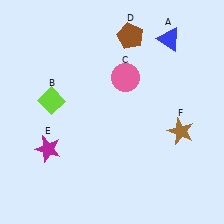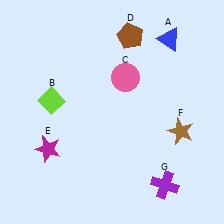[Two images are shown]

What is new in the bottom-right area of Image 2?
A purple cross (G) was added in the bottom-right area of Image 2.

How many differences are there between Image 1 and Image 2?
There is 1 difference between the two images.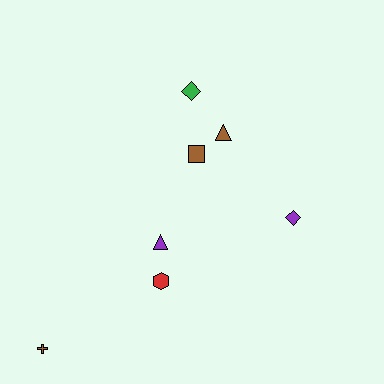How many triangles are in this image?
There are 2 triangles.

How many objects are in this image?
There are 7 objects.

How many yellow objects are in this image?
There are no yellow objects.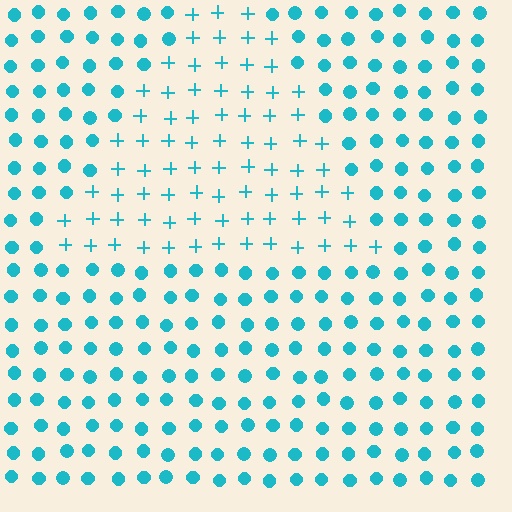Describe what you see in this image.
The image is filled with small cyan elements arranged in a uniform grid. A triangle-shaped region contains plus signs, while the surrounding area contains circles. The boundary is defined purely by the change in element shape.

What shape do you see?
I see a triangle.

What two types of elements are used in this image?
The image uses plus signs inside the triangle region and circles outside it.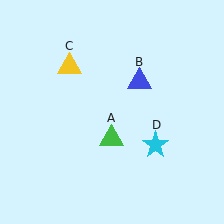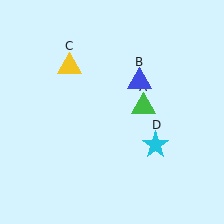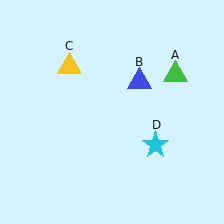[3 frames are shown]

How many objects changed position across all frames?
1 object changed position: green triangle (object A).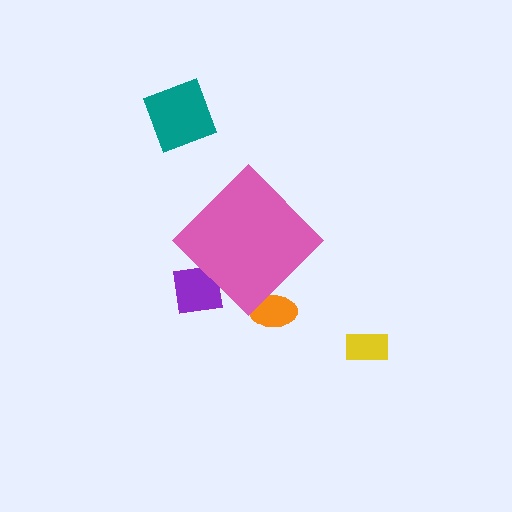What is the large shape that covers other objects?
A pink diamond.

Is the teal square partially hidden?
No, the teal square is fully visible.